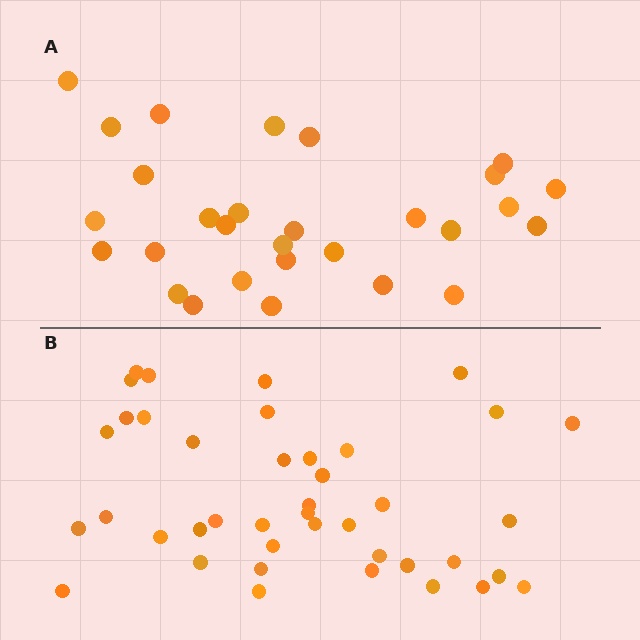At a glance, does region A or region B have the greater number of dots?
Region B (the bottom region) has more dots.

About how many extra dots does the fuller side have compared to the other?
Region B has roughly 12 or so more dots than region A.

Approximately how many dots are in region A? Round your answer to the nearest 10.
About 30 dots. (The exact count is 29, which rounds to 30.)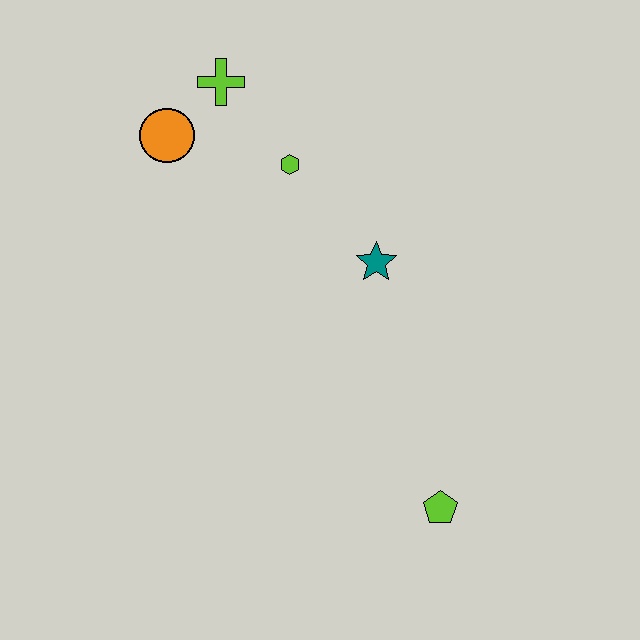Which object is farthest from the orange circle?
The lime pentagon is farthest from the orange circle.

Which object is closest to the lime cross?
The orange circle is closest to the lime cross.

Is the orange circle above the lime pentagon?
Yes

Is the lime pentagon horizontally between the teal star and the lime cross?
No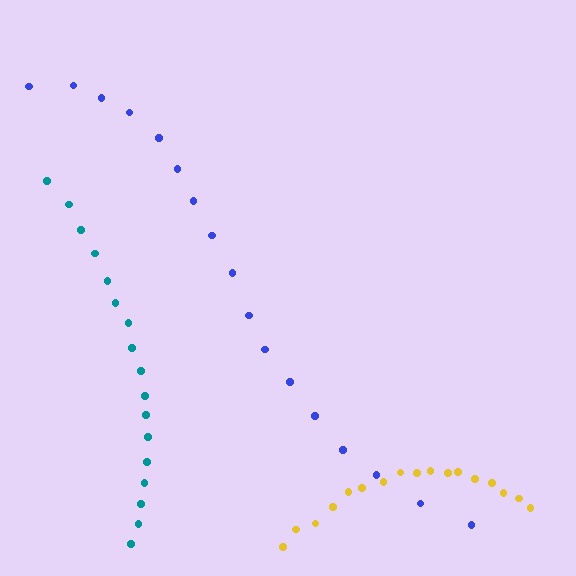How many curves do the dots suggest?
There are 3 distinct paths.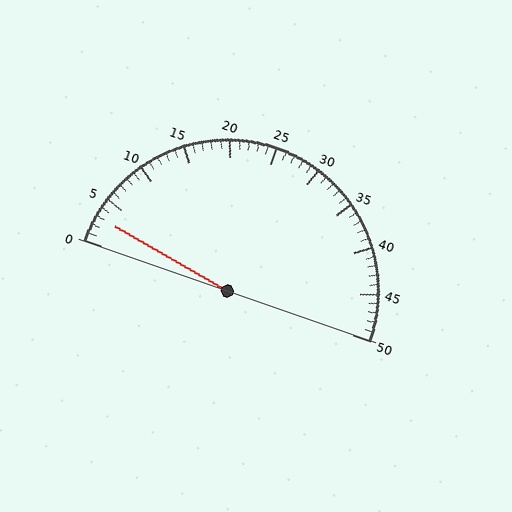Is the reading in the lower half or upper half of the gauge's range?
The reading is in the lower half of the range (0 to 50).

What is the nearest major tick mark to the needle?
The nearest major tick mark is 5.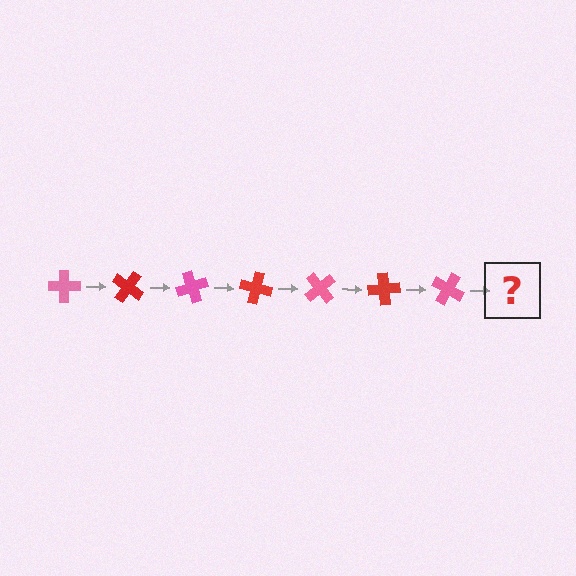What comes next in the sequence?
The next element should be a red cross, rotated 245 degrees from the start.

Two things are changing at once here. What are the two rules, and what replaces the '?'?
The two rules are that it rotates 35 degrees each step and the color cycles through pink and red. The '?' should be a red cross, rotated 245 degrees from the start.